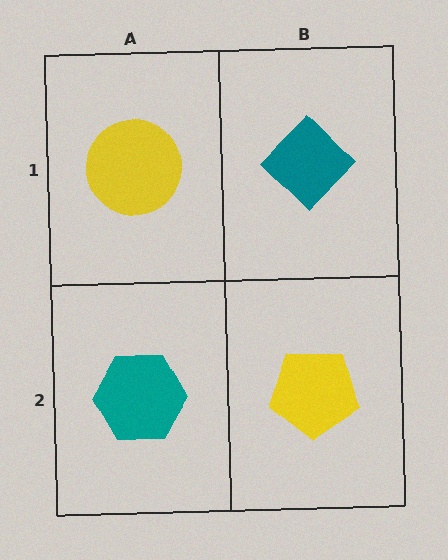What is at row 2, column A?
A teal hexagon.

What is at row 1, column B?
A teal diamond.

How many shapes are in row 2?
2 shapes.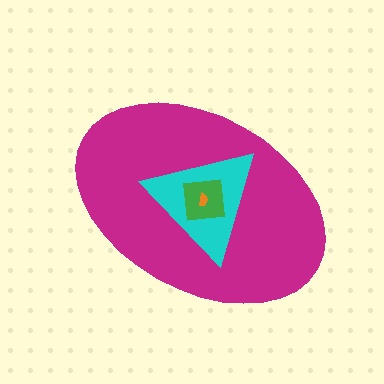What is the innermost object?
The orange semicircle.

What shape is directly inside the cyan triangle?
The green square.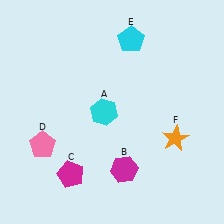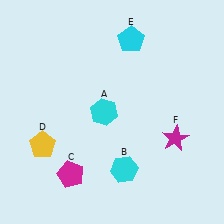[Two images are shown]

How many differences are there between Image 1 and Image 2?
There are 3 differences between the two images.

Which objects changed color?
B changed from magenta to cyan. D changed from pink to yellow. F changed from orange to magenta.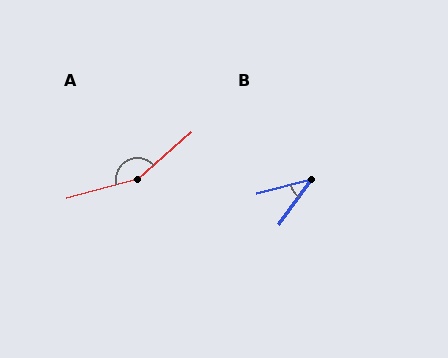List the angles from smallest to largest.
B (40°), A (154°).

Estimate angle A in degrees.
Approximately 154 degrees.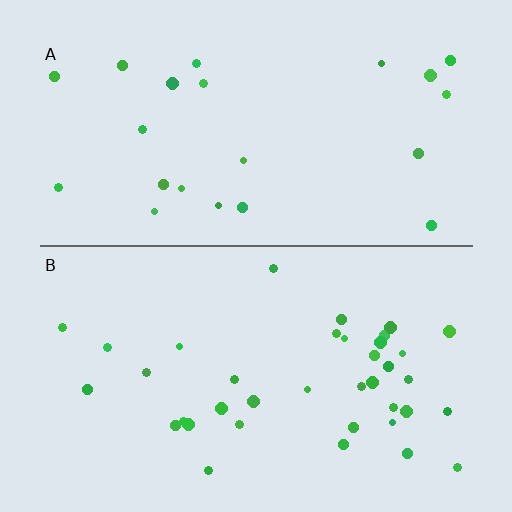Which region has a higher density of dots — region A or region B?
B (the bottom).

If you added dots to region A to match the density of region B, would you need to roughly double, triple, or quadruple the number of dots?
Approximately double.